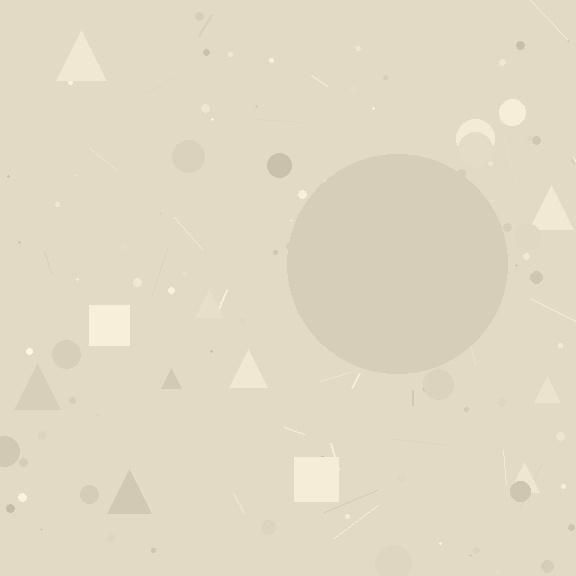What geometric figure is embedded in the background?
A circle is embedded in the background.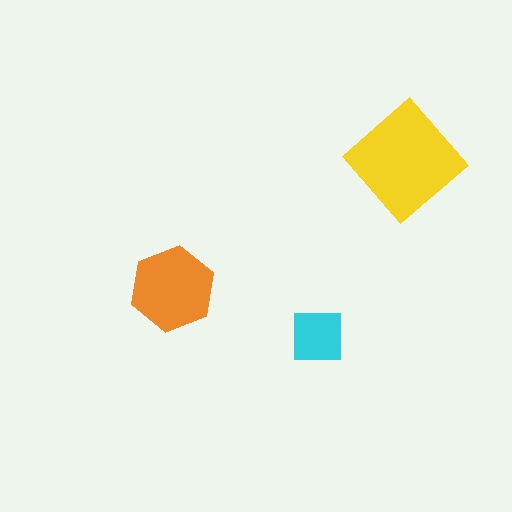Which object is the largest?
The yellow diamond.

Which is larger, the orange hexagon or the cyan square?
The orange hexagon.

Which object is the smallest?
The cyan square.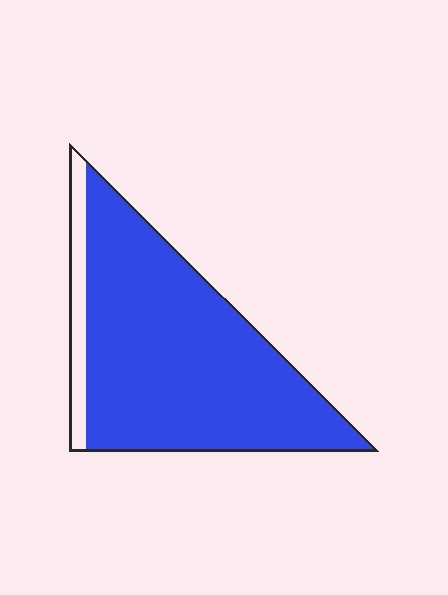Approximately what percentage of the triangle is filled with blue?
Approximately 90%.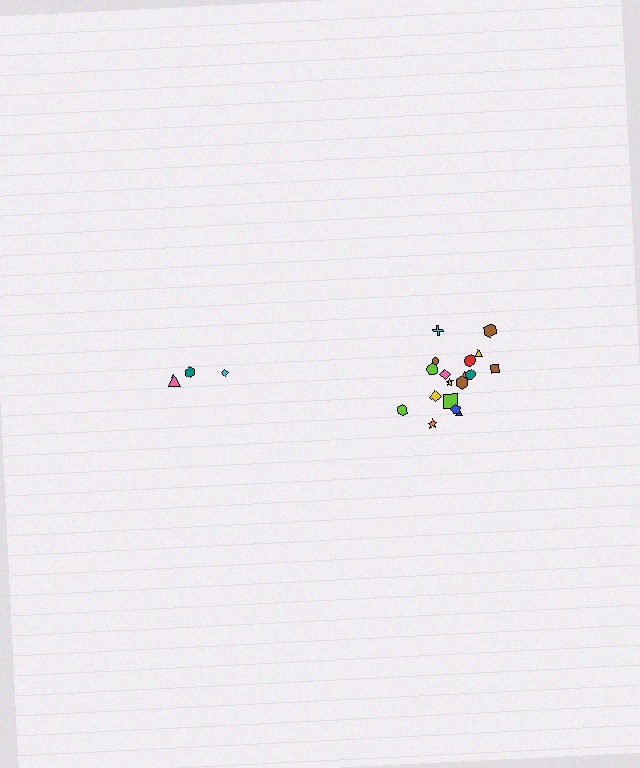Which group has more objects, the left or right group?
The right group.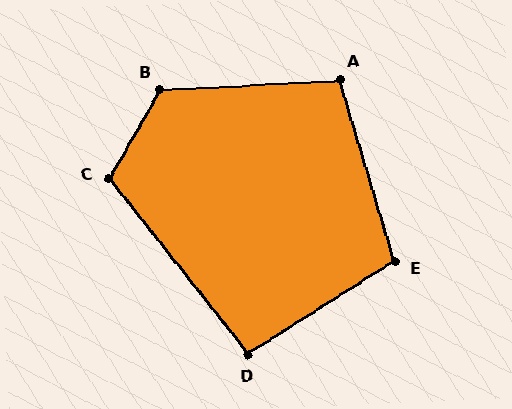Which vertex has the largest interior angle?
B, at approximately 123 degrees.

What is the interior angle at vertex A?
Approximately 104 degrees (obtuse).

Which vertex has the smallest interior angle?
D, at approximately 96 degrees.